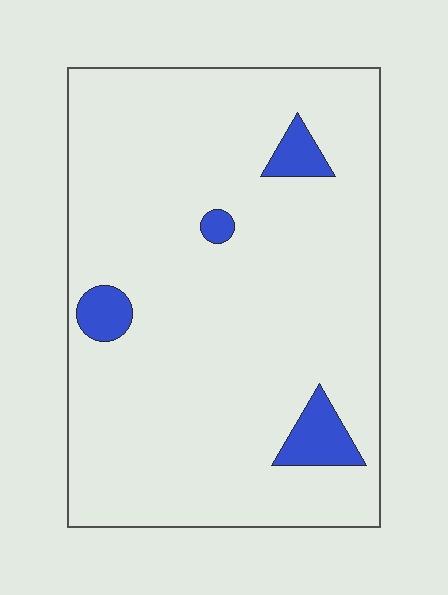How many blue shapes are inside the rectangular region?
4.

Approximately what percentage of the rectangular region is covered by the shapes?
Approximately 5%.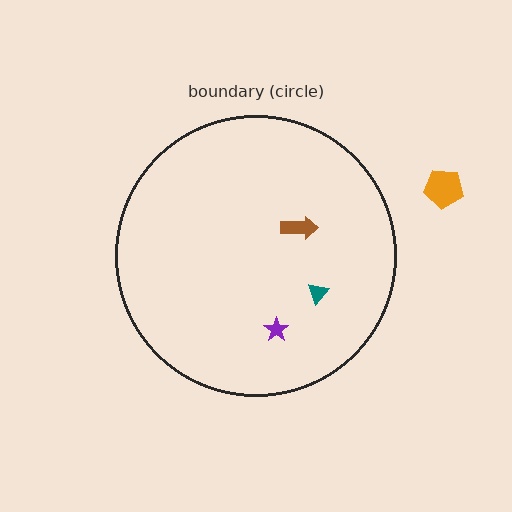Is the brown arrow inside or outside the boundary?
Inside.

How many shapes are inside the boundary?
3 inside, 1 outside.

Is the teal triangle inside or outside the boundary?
Inside.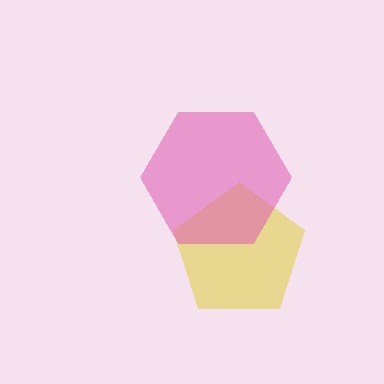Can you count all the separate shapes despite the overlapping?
Yes, there are 2 separate shapes.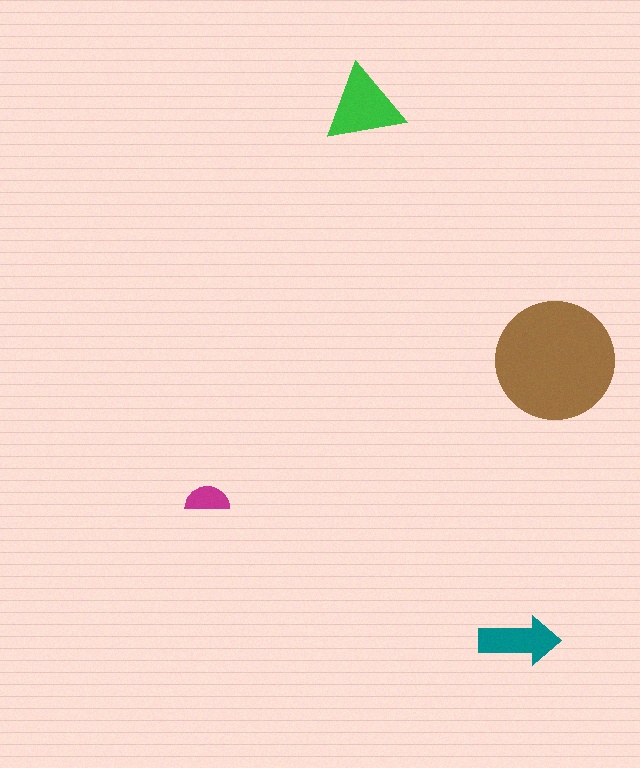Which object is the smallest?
The magenta semicircle.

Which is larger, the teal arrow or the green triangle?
The green triangle.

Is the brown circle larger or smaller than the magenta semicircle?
Larger.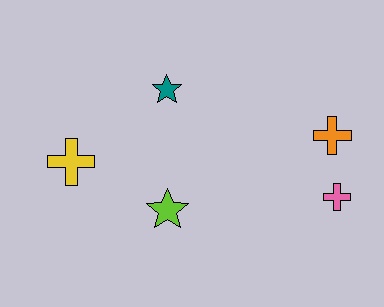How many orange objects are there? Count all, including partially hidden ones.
There is 1 orange object.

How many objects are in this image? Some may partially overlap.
There are 5 objects.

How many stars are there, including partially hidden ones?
There are 2 stars.